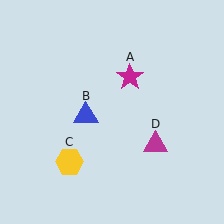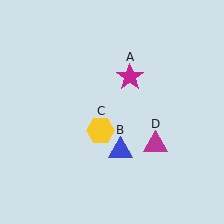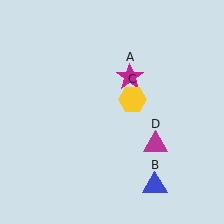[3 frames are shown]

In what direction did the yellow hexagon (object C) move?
The yellow hexagon (object C) moved up and to the right.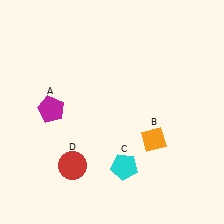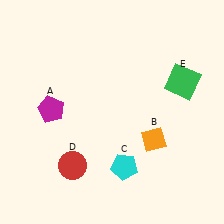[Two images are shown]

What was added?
A green square (E) was added in Image 2.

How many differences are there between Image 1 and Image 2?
There is 1 difference between the two images.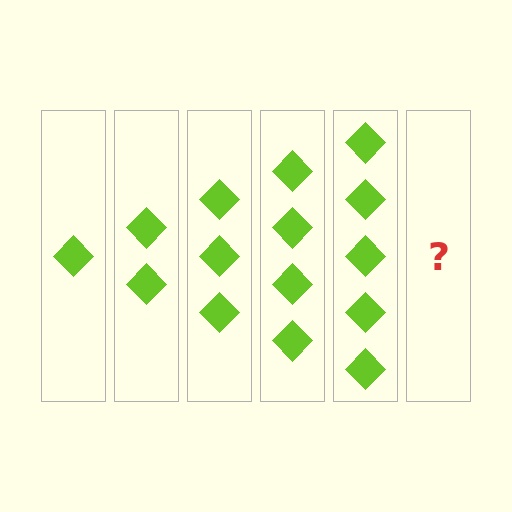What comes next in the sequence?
The next element should be 6 diamonds.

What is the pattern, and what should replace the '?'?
The pattern is that each step adds one more diamond. The '?' should be 6 diamonds.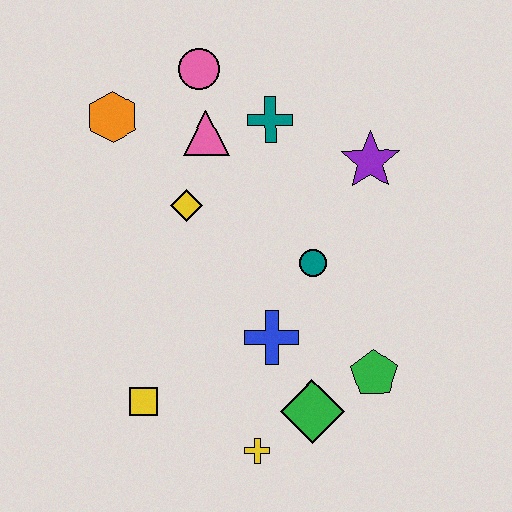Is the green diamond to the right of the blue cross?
Yes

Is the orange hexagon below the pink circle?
Yes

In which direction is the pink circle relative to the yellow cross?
The pink circle is above the yellow cross.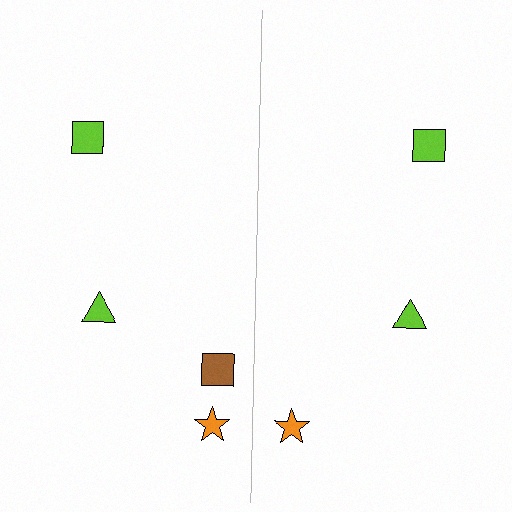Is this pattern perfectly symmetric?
No, the pattern is not perfectly symmetric. A brown square is missing from the right side.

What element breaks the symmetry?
A brown square is missing from the right side.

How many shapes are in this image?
There are 7 shapes in this image.